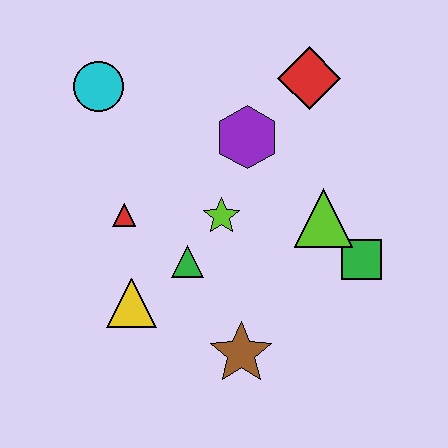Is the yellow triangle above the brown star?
Yes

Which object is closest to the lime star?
The green triangle is closest to the lime star.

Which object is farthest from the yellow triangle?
The red diamond is farthest from the yellow triangle.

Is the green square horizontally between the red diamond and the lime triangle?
No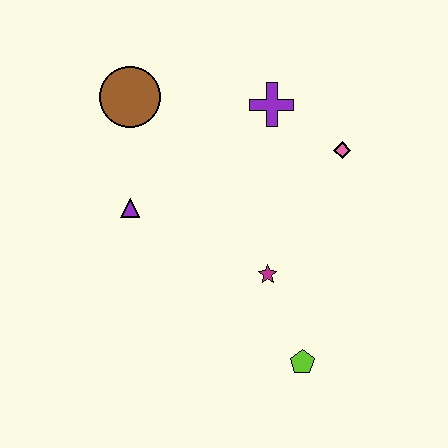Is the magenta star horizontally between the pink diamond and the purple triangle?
Yes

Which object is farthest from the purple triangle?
The lime pentagon is farthest from the purple triangle.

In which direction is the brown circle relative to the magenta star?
The brown circle is above the magenta star.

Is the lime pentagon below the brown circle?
Yes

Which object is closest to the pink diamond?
The purple cross is closest to the pink diamond.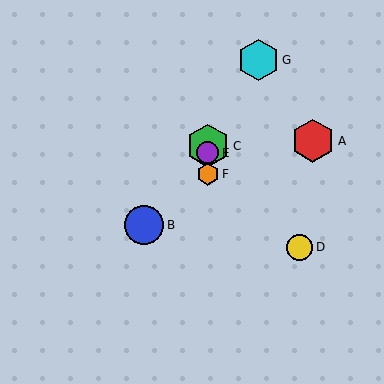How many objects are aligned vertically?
3 objects (C, E, F) are aligned vertically.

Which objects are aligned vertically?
Objects C, E, F are aligned vertically.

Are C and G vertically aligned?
No, C is at x≈208 and G is at x≈258.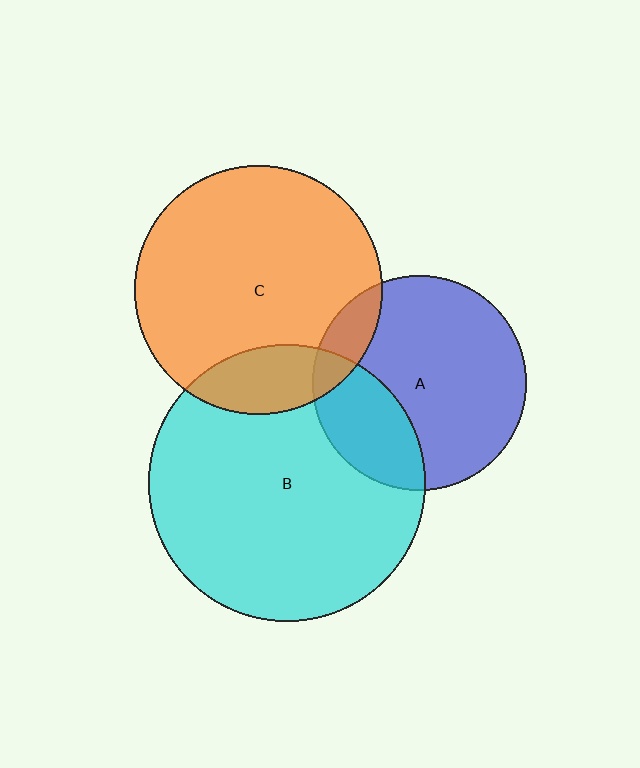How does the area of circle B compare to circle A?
Approximately 1.7 times.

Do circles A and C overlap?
Yes.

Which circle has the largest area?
Circle B (cyan).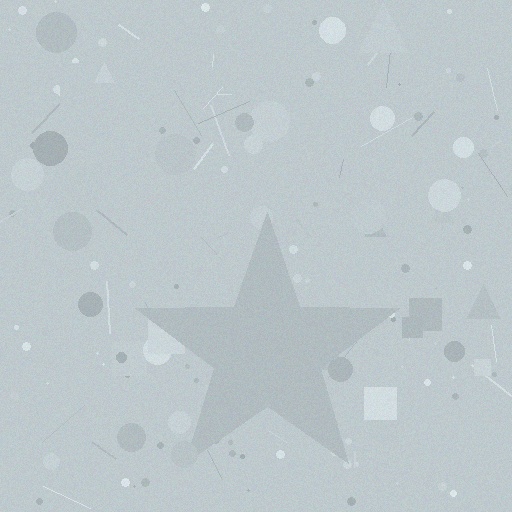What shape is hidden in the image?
A star is hidden in the image.